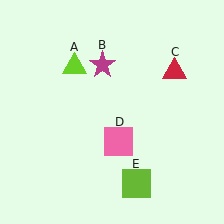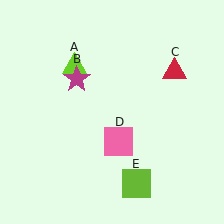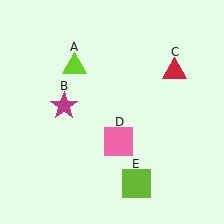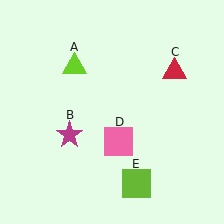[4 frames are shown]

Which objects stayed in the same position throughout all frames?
Lime triangle (object A) and red triangle (object C) and pink square (object D) and lime square (object E) remained stationary.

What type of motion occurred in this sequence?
The magenta star (object B) rotated counterclockwise around the center of the scene.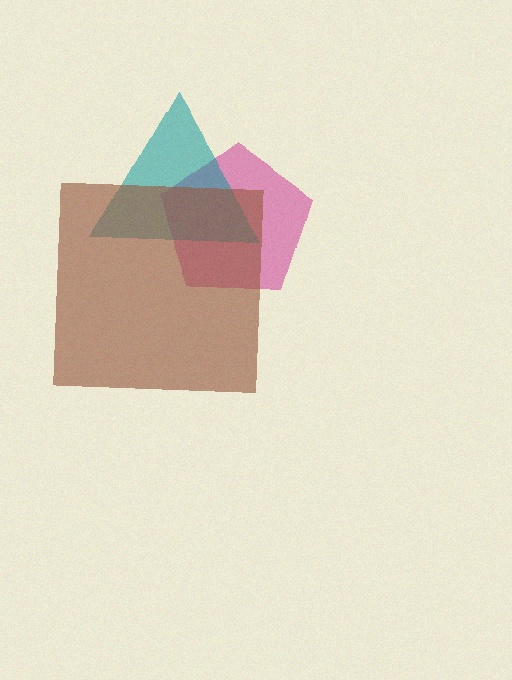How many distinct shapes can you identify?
There are 3 distinct shapes: a magenta pentagon, a teal triangle, a brown square.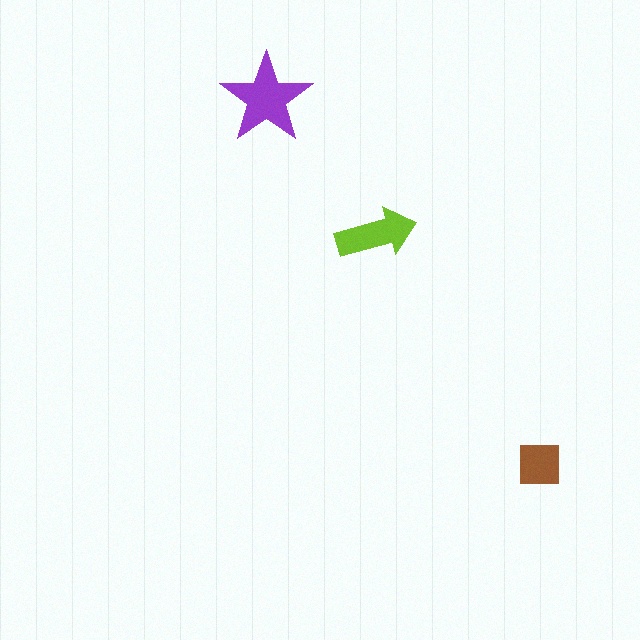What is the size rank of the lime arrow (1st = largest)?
2nd.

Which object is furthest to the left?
The purple star is leftmost.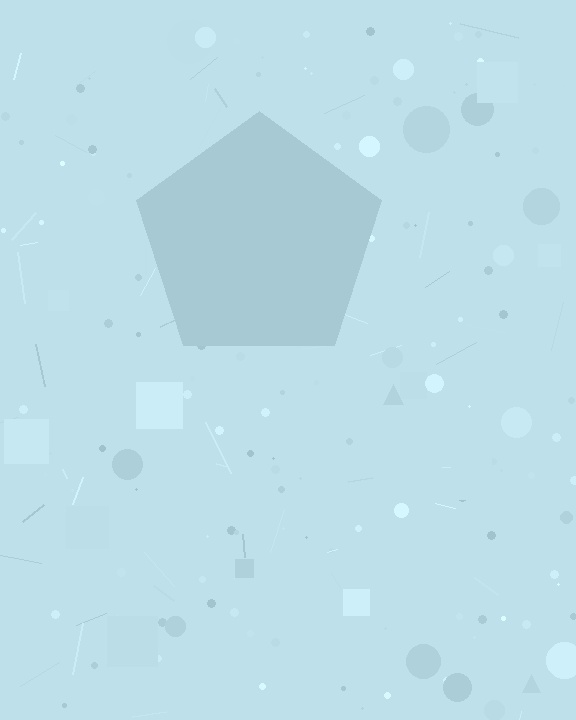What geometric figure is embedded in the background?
A pentagon is embedded in the background.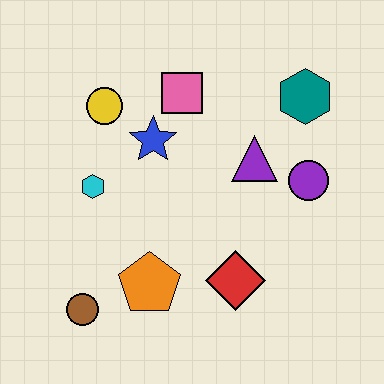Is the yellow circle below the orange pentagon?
No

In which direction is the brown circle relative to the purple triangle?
The brown circle is to the left of the purple triangle.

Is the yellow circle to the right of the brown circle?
Yes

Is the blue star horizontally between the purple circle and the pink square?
No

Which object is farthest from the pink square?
The brown circle is farthest from the pink square.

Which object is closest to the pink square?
The blue star is closest to the pink square.